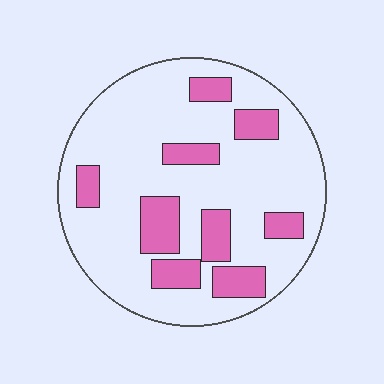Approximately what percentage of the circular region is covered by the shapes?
Approximately 25%.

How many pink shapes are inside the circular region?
9.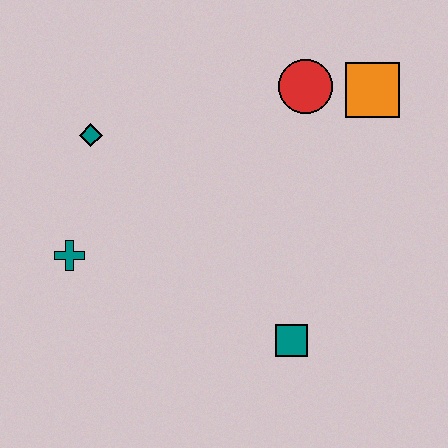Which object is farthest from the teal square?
The teal diamond is farthest from the teal square.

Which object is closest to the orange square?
The red circle is closest to the orange square.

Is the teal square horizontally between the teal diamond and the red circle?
Yes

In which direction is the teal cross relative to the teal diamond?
The teal cross is below the teal diamond.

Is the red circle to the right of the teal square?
Yes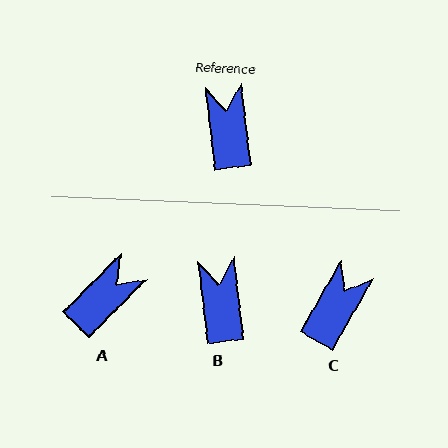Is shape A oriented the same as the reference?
No, it is off by about 52 degrees.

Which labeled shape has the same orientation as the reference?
B.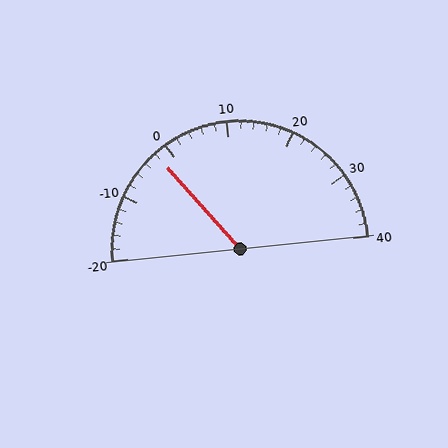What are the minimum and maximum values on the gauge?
The gauge ranges from -20 to 40.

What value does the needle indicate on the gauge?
The needle indicates approximately -2.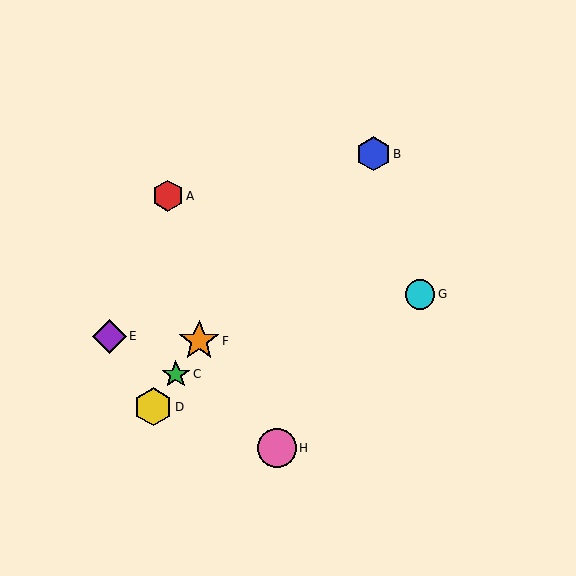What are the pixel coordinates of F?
Object F is at (199, 341).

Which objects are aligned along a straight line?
Objects C, D, F are aligned along a straight line.